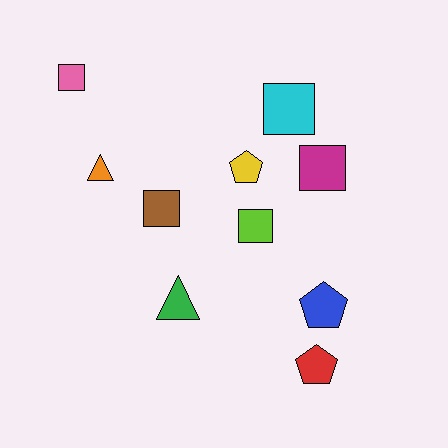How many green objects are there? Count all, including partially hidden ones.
There is 1 green object.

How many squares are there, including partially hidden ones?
There are 5 squares.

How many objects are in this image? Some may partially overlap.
There are 10 objects.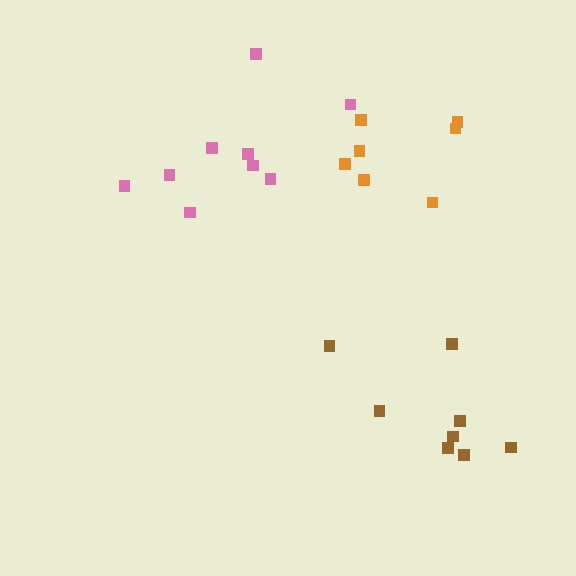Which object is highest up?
The orange cluster is topmost.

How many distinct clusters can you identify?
There are 3 distinct clusters.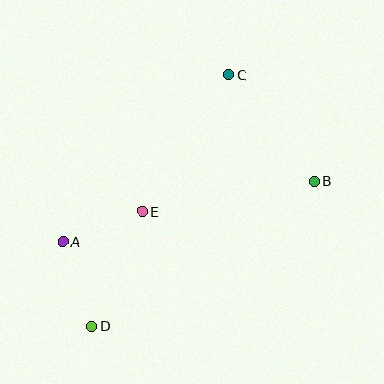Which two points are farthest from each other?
Points C and D are farthest from each other.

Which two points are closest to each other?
Points A and E are closest to each other.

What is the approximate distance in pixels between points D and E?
The distance between D and E is approximately 126 pixels.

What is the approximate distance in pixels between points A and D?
The distance between A and D is approximately 90 pixels.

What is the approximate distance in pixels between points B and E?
The distance between B and E is approximately 175 pixels.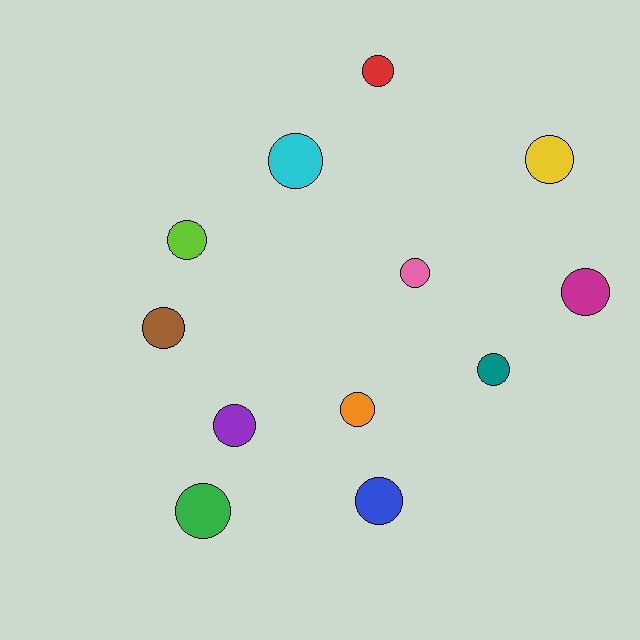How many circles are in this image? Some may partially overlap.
There are 12 circles.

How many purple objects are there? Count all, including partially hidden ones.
There is 1 purple object.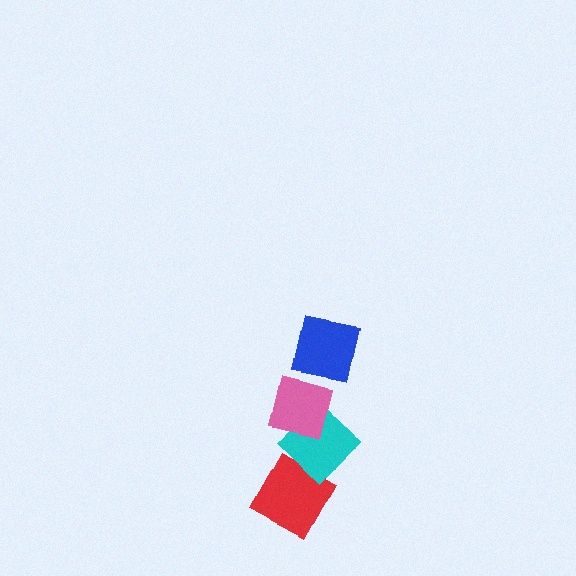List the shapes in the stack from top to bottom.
From top to bottom: the blue square, the pink square, the cyan diamond, the red diamond.